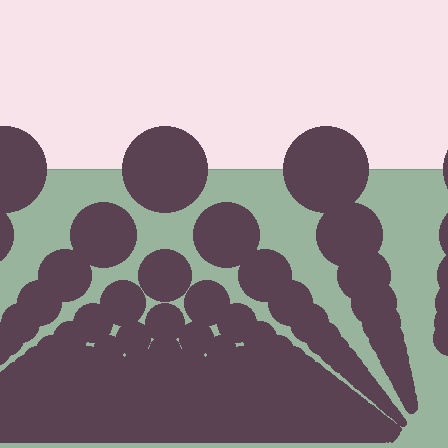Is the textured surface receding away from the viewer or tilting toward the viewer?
The surface appears to tilt toward the viewer. Texture elements get larger and sparser toward the top.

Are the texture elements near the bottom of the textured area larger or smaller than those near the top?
Smaller. The gradient is inverted — elements near the bottom are smaller and denser.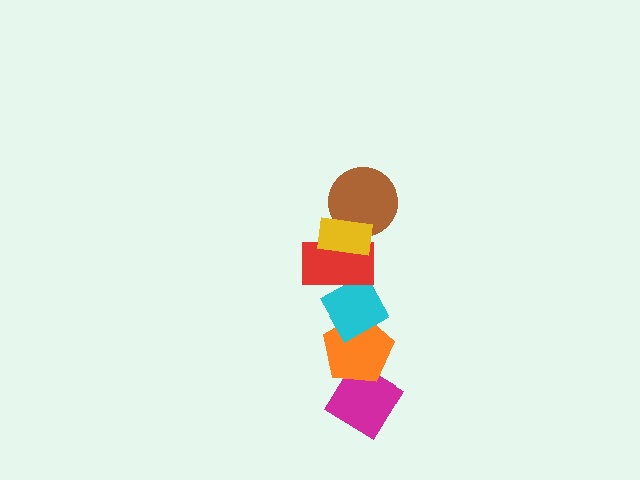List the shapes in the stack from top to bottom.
From top to bottom: the yellow rectangle, the brown circle, the red rectangle, the cyan diamond, the orange pentagon, the magenta diamond.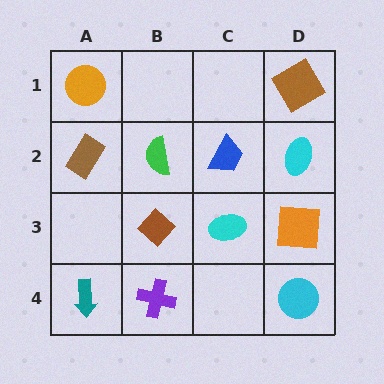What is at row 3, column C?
A cyan ellipse.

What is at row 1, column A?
An orange circle.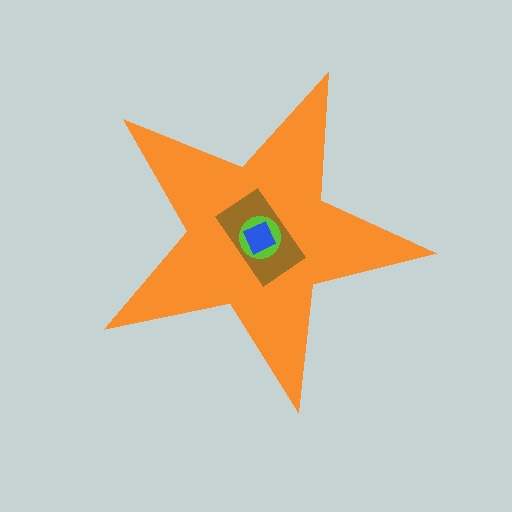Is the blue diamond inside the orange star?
Yes.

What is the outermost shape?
The orange star.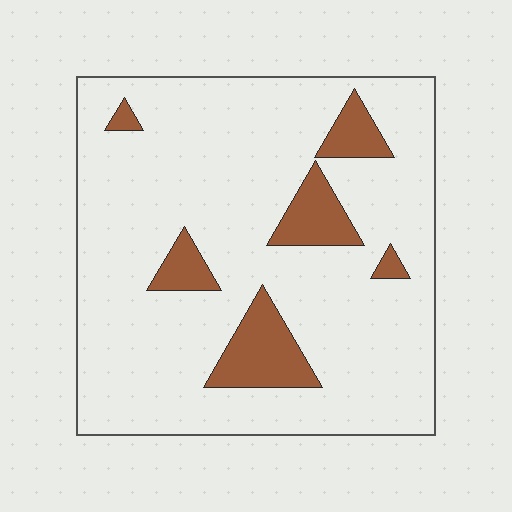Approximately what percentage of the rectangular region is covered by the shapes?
Approximately 15%.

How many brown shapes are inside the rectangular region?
6.